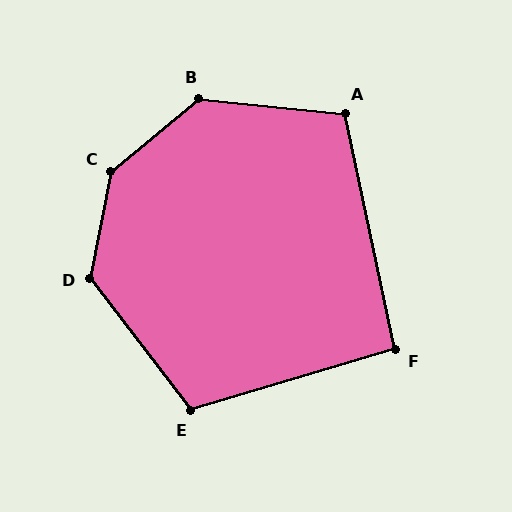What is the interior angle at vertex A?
Approximately 108 degrees (obtuse).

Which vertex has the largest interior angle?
C, at approximately 141 degrees.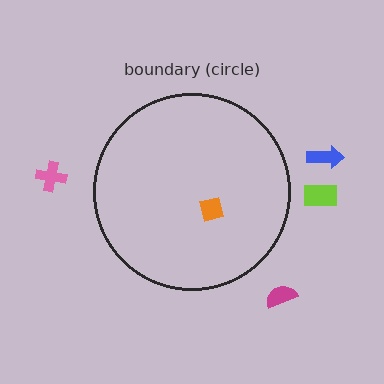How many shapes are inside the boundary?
1 inside, 4 outside.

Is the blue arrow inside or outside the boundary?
Outside.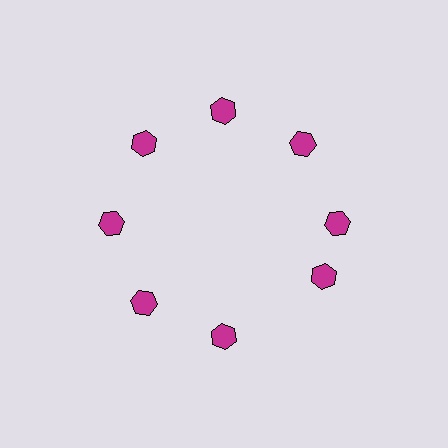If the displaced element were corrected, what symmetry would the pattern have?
It would have 8-fold rotational symmetry — the pattern would map onto itself every 45 degrees.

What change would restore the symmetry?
The symmetry would be restored by rotating it back into even spacing with its neighbors so that all 8 hexagons sit at equal angles and equal distance from the center.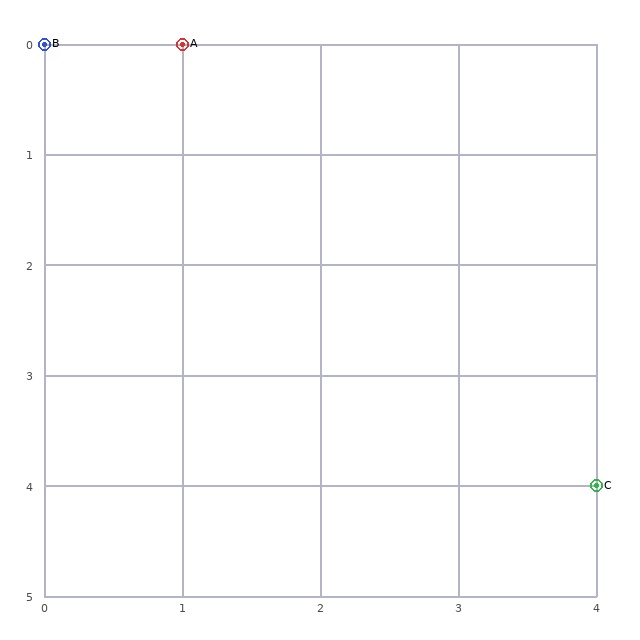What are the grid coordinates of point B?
Point B is at grid coordinates (0, 0).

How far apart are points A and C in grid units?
Points A and C are 3 columns and 4 rows apart (about 5.0 grid units diagonally).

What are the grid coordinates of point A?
Point A is at grid coordinates (1, 0).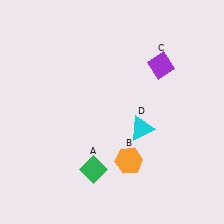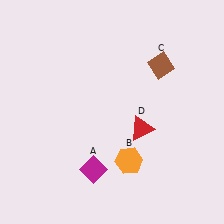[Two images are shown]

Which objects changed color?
A changed from green to magenta. C changed from purple to brown. D changed from cyan to red.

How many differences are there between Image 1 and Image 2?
There are 3 differences between the two images.